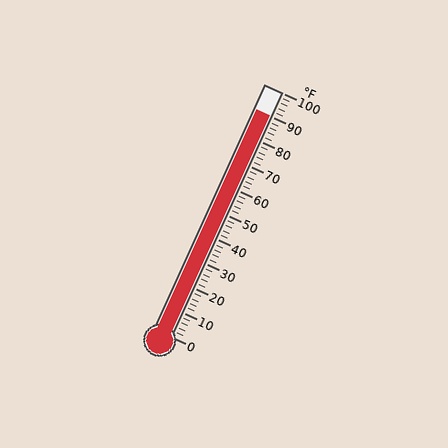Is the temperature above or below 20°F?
The temperature is above 20°F.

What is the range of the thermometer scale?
The thermometer scale ranges from 0°F to 100°F.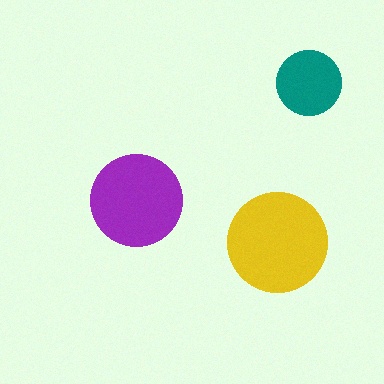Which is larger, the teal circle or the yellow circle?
The yellow one.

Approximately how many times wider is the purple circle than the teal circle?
About 1.5 times wider.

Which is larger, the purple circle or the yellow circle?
The yellow one.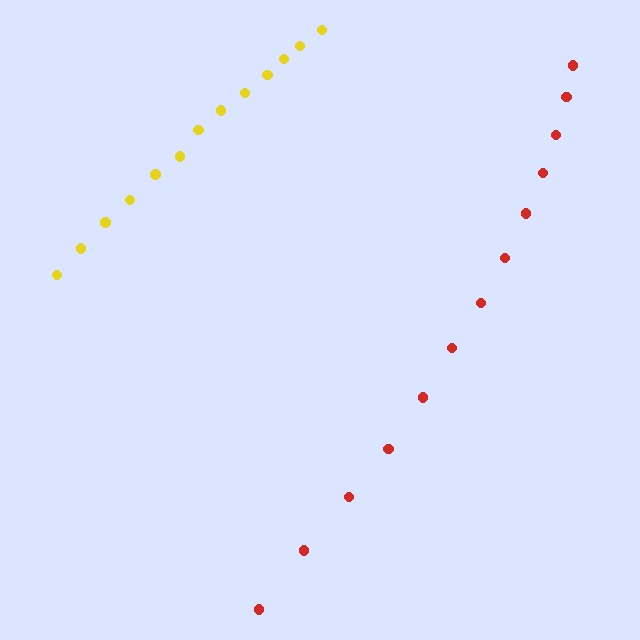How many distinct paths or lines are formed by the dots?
There are 2 distinct paths.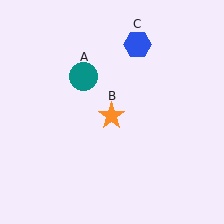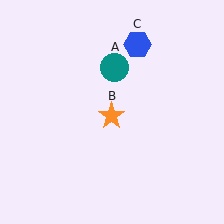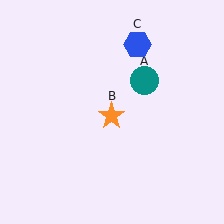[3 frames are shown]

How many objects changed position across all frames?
1 object changed position: teal circle (object A).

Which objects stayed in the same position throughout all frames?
Orange star (object B) and blue hexagon (object C) remained stationary.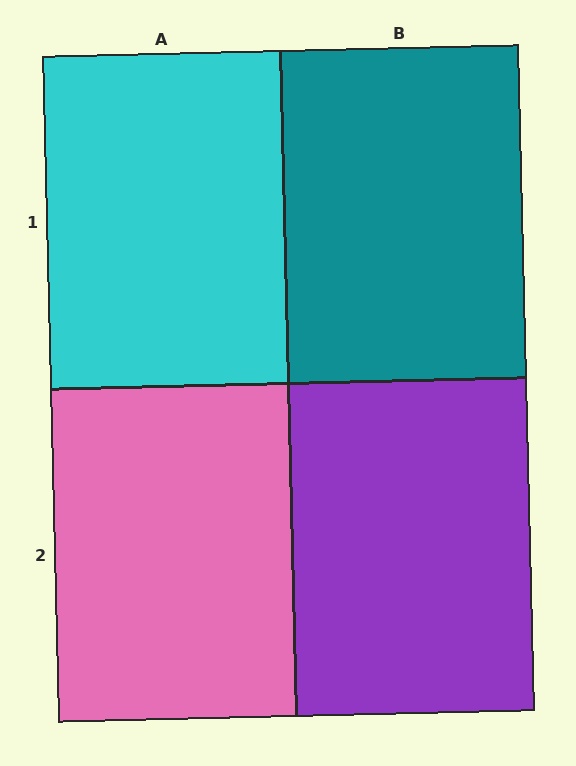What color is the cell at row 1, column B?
Teal.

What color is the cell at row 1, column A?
Cyan.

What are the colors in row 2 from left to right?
Pink, purple.